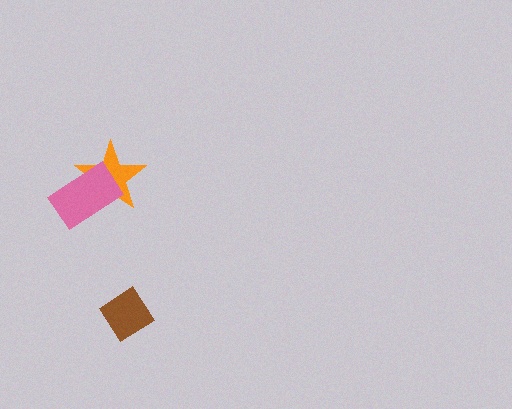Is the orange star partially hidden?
Yes, it is partially covered by another shape.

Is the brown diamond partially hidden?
No, no other shape covers it.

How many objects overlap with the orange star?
1 object overlaps with the orange star.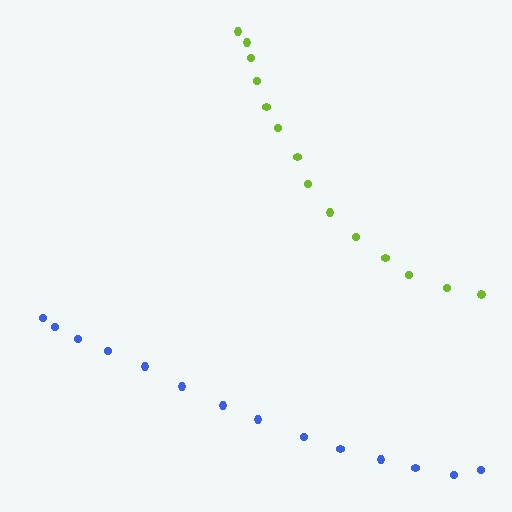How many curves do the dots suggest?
There are 2 distinct paths.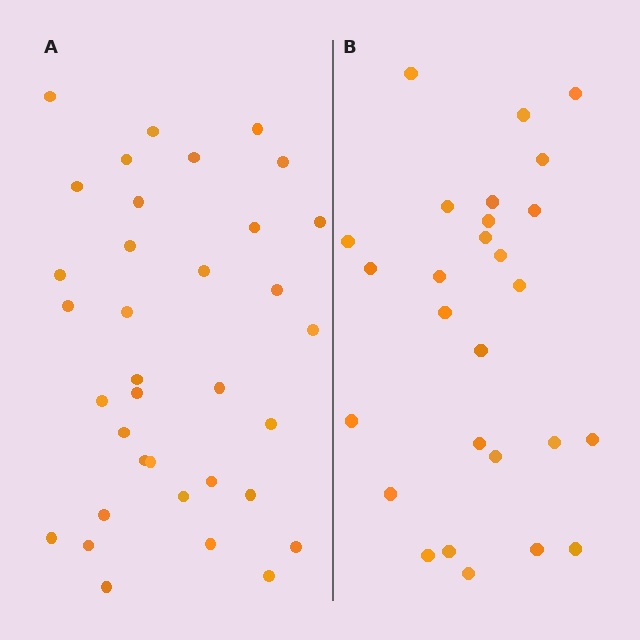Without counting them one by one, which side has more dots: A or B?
Region A (the left region) has more dots.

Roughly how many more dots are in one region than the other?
Region A has roughly 8 or so more dots than region B.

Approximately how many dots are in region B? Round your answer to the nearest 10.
About 30 dots. (The exact count is 27, which rounds to 30.)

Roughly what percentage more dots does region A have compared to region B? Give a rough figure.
About 30% more.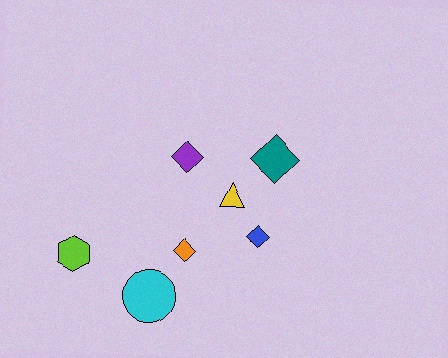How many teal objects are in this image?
There is 1 teal object.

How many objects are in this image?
There are 7 objects.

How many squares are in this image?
There are no squares.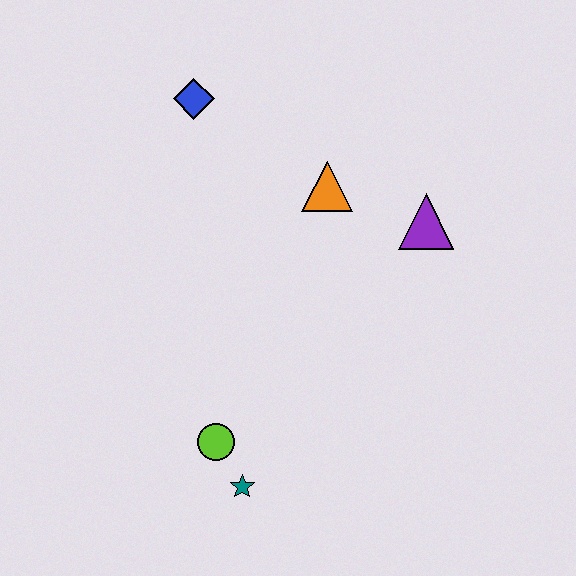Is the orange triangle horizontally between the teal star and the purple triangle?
Yes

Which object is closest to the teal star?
The lime circle is closest to the teal star.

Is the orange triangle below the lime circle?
No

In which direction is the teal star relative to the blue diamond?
The teal star is below the blue diamond.